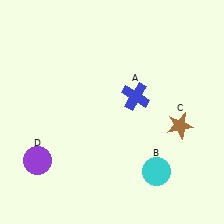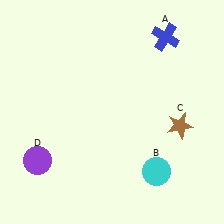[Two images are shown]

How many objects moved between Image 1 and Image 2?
1 object moved between the two images.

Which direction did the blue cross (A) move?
The blue cross (A) moved up.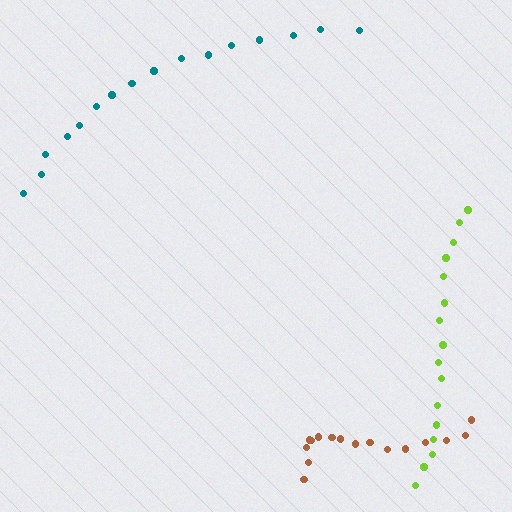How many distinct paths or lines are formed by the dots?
There are 3 distinct paths.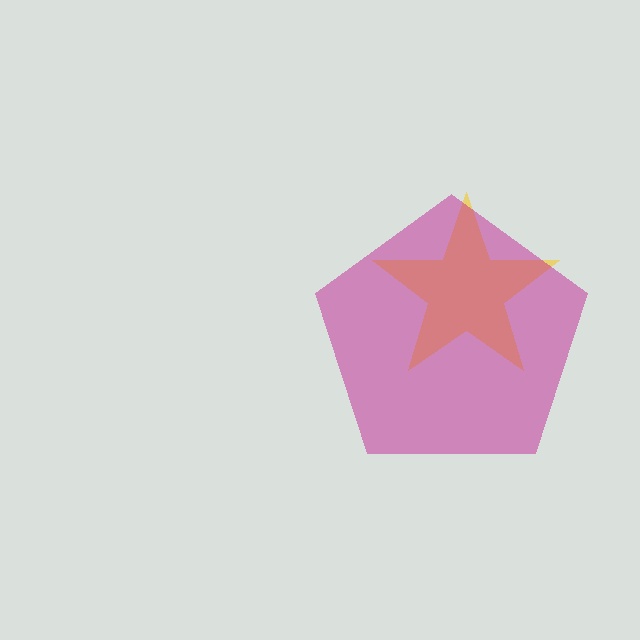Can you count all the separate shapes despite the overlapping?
Yes, there are 2 separate shapes.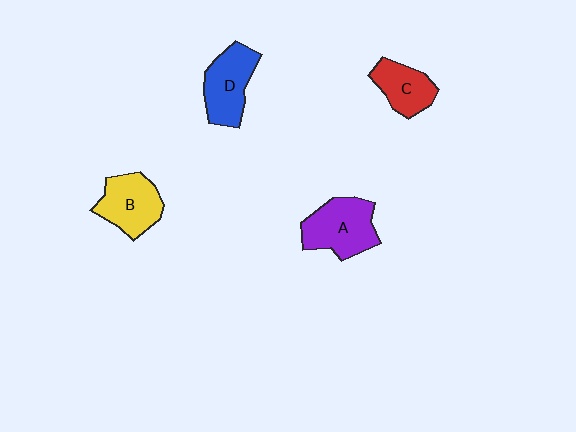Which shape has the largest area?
Shape A (purple).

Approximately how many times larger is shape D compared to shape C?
Approximately 1.3 times.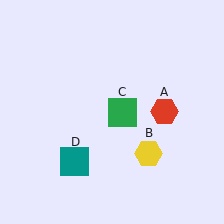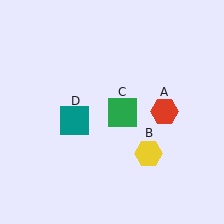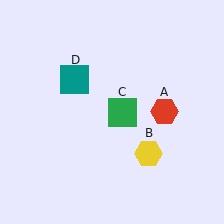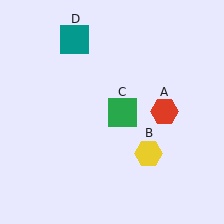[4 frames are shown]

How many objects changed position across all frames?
1 object changed position: teal square (object D).